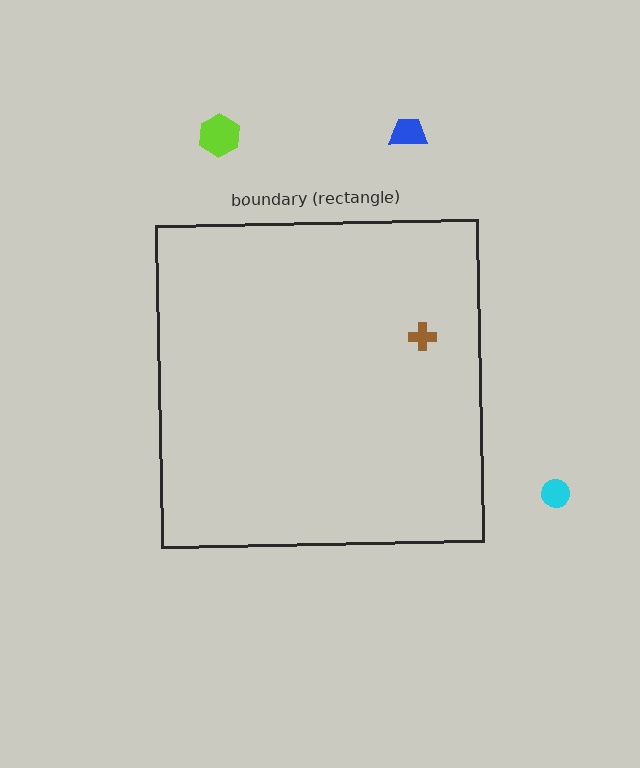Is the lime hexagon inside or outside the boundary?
Outside.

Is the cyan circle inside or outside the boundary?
Outside.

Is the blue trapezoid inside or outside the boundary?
Outside.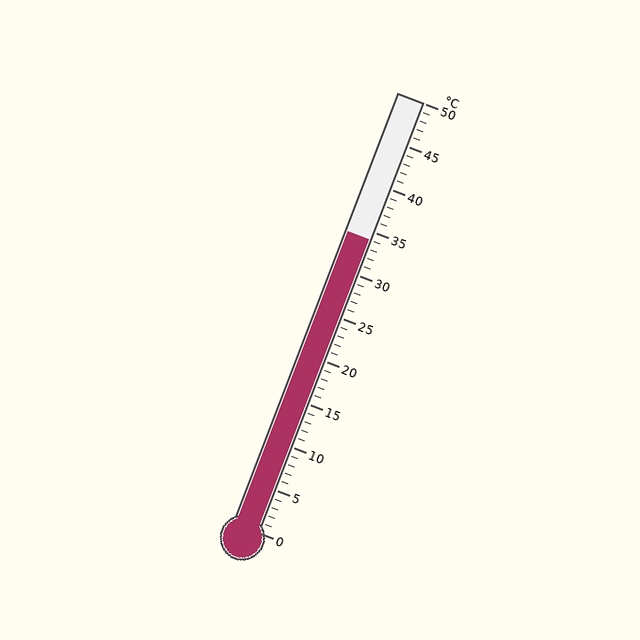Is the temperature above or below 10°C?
The temperature is above 10°C.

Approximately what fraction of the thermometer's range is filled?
The thermometer is filled to approximately 70% of its range.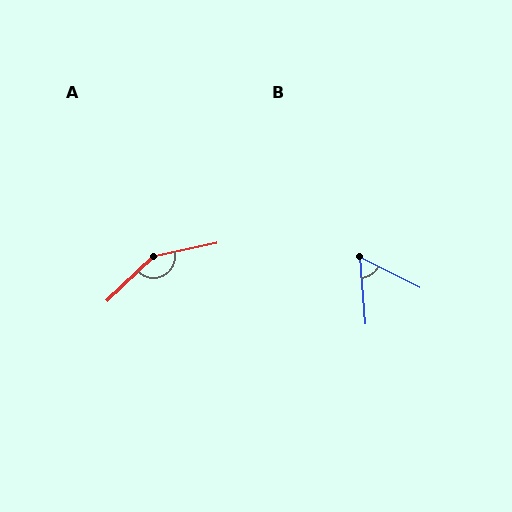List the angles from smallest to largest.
B (58°), A (148°).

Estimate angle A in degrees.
Approximately 148 degrees.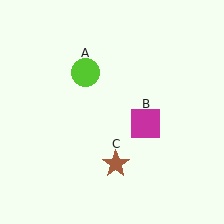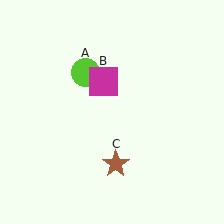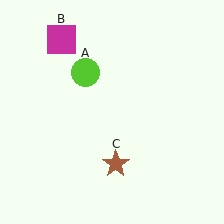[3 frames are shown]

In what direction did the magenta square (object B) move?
The magenta square (object B) moved up and to the left.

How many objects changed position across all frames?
1 object changed position: magenta square (object B).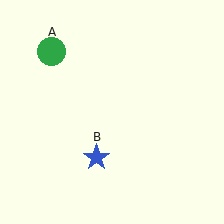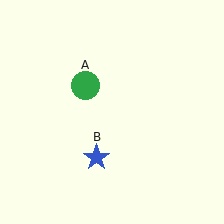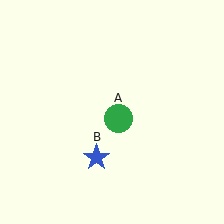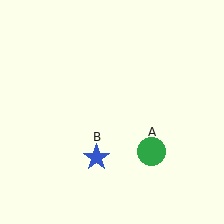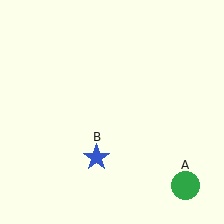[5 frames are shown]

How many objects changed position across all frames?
1 object changed position: green circle (object A).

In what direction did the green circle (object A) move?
The green circle (object A) moved down and to the right.